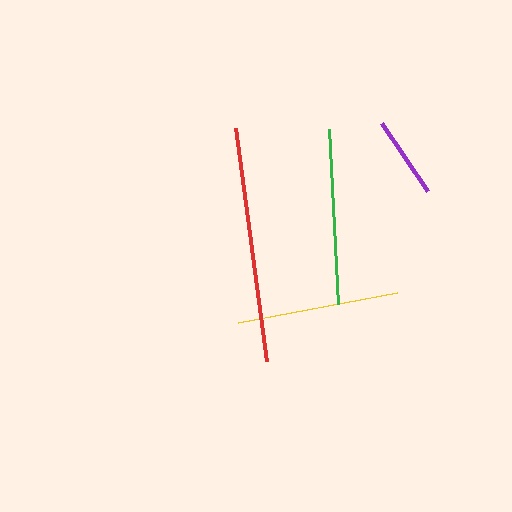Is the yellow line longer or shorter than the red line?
The red line is longer than the yellow line.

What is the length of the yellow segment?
The yellow segment is approximately 162 pixels long.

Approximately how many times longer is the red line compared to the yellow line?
The red line is approximately 1.5 times the length of the yellow line.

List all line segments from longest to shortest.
From longest to shortest: red, green, yellow, purple.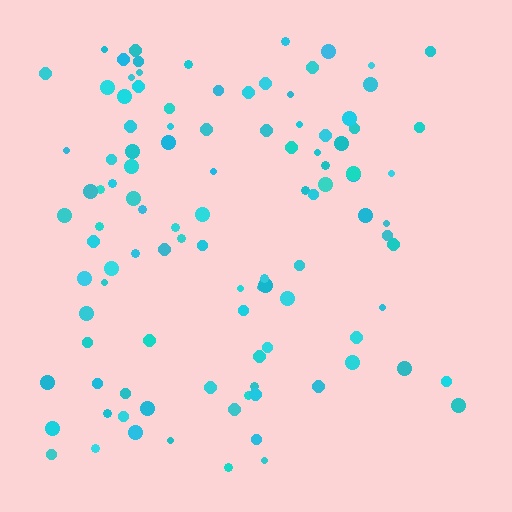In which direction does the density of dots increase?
From right to left, with the left side densest.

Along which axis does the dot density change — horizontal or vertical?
Horizontal.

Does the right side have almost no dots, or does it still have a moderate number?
Still a moderate number, just noticeably fewer than the left.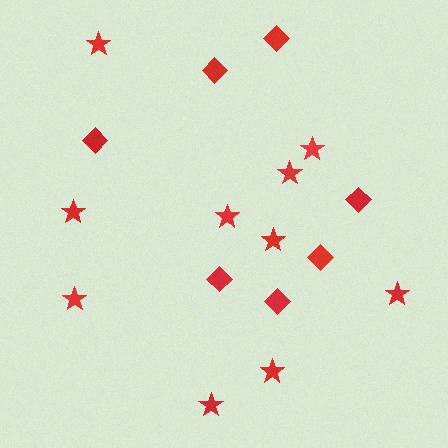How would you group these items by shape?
There are 2 groups: one group of stars (10) and one group of diamonds (7).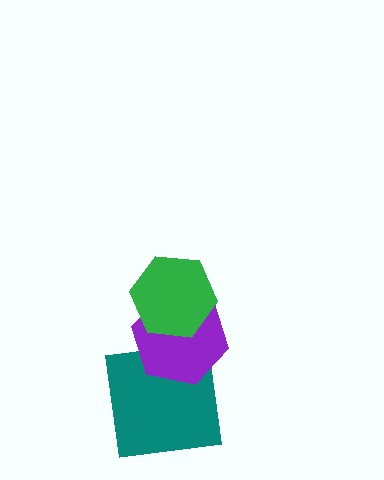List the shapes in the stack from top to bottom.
From top to bottom: the green hexagon, the purple hexagon, the teal square.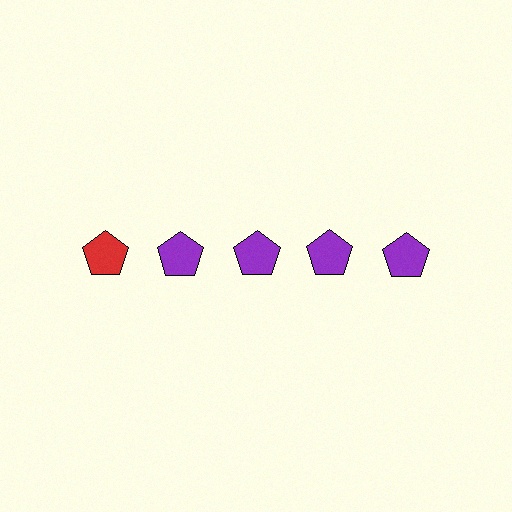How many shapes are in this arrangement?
There are 5 shapes arranged in a grid pattern.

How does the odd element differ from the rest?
It has a different color: red instead of purple.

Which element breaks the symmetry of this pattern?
The red pentagon in the top row, leftmost column breaks the symmetry. All other shapes are purple pentagons.